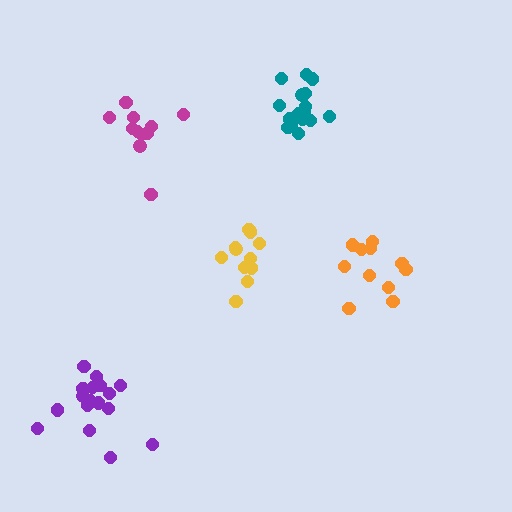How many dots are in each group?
Group 1: 11 dots, Group 2: 11 dots, Group 3: 17 dots, Group 4: 11 dots, Group 5: 17 dots (67 total).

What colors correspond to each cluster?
The clusters are colored: orange, magenta, purple, yellow, teal.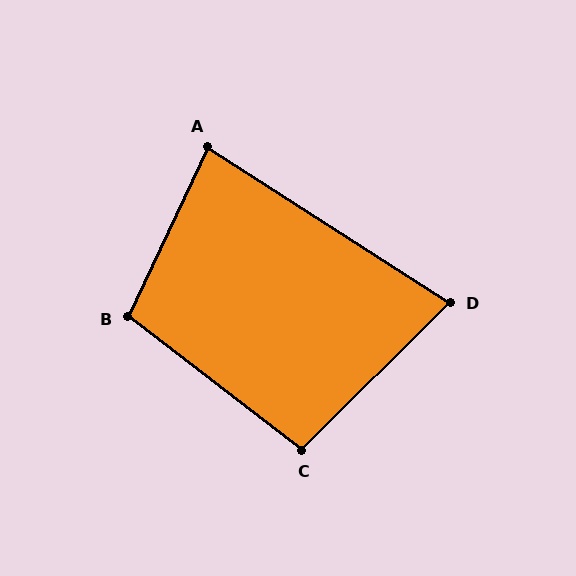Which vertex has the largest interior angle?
B, at approximately 102 degrees.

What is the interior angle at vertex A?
Approximately 83 degrees (acute).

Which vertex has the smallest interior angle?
D, at approximately 78 degrees.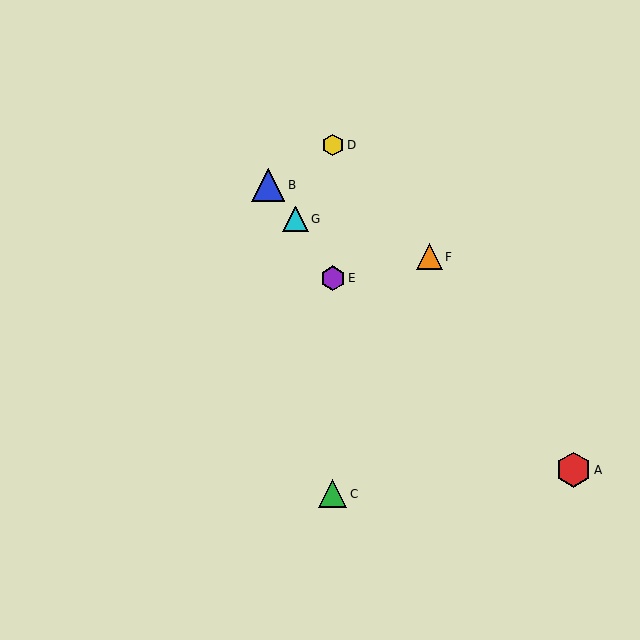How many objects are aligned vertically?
3 objects (C, D, E) are aligned vertically.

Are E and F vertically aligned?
No, E is at x≈333 and F is at x≈429.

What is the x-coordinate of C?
Object C is at x≈333.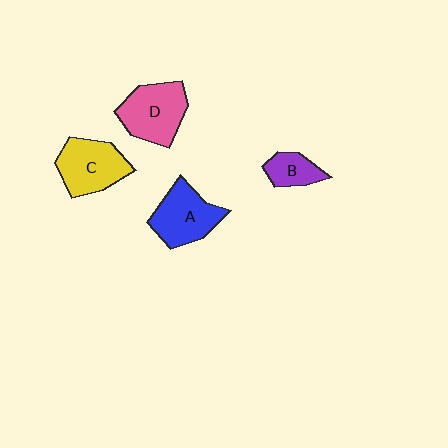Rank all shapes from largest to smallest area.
From largest to smallest: D (pink), C (yellow), A (blue), B (purple).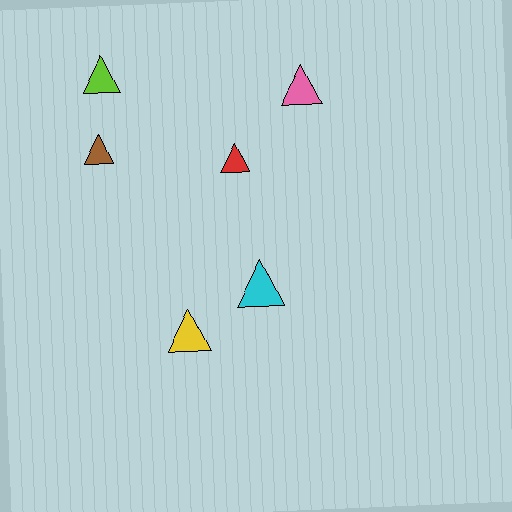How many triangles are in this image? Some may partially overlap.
There are 6 triangles.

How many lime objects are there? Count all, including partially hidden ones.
There is 1 lime object.